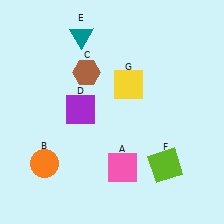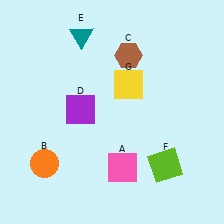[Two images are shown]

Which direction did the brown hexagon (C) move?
The brown hexagon (C) moved right.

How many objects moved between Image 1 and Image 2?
1 object moved between the two images.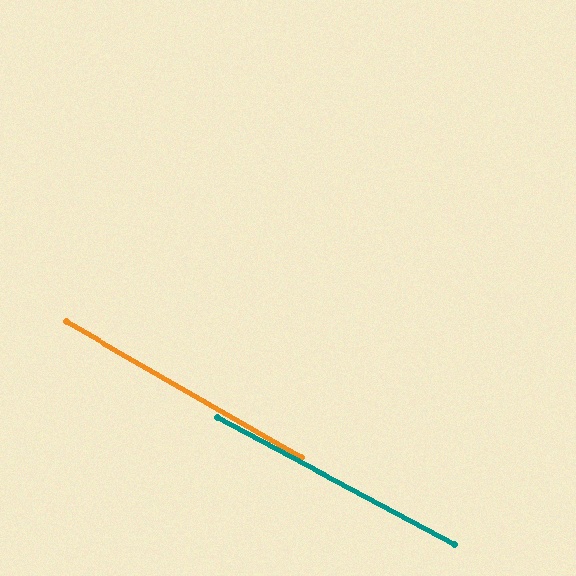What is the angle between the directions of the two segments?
Approximately 2 degrees.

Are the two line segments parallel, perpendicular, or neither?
Parallel — their directions differ by only 1.9°.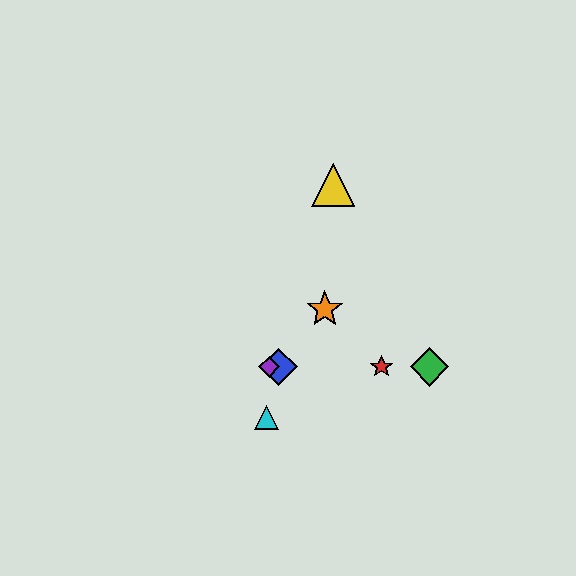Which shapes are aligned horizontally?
The red star, the blue diamond, the green diamond, the purple diamond are aligned horizontally.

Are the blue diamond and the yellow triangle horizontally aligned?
No, the blue diamond is at y≈367 and the yellow triangle is at y≈185.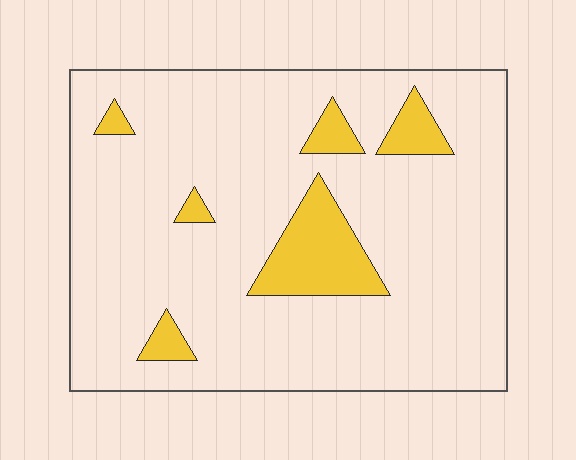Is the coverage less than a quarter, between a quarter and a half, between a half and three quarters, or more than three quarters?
Less than a quarter.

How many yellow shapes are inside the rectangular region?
6.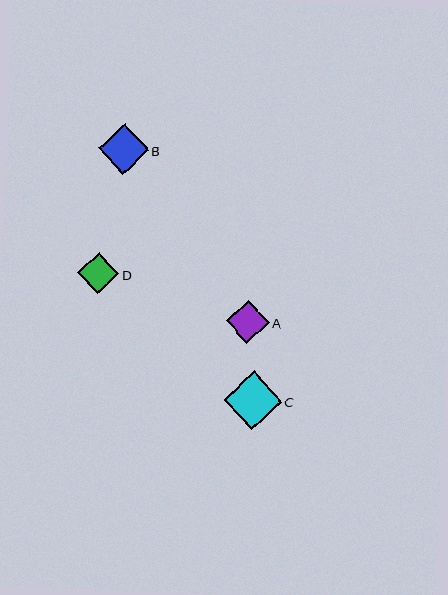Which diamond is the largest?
Diamond C is the largest with a size of approximately 58 pixels.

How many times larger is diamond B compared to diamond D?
Diamond B is approximately 1.2 times the size of diamond D.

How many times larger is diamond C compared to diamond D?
Diamond C is approximately 1.4 times the size of diamond D.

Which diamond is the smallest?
Diamond D is the smallest with a size of approximately 41 pixels.